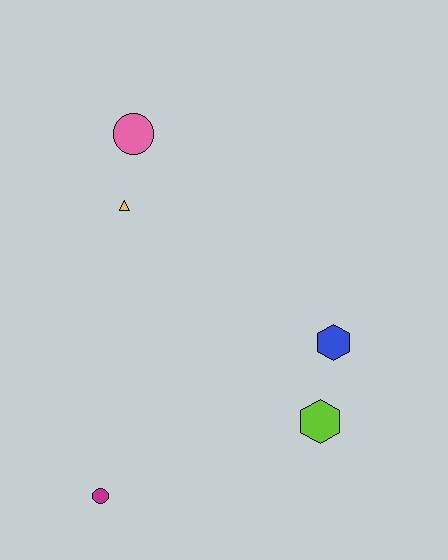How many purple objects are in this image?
There are no purple objects.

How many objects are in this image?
There are 5 objects.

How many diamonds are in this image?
There are no diamonds.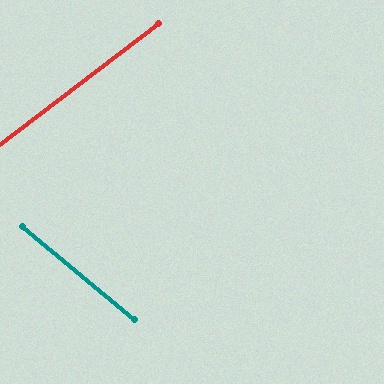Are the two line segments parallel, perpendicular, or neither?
Neither parallel nor perpendicular — they differ by about 77°.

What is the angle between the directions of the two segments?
Approximately 77 degrees.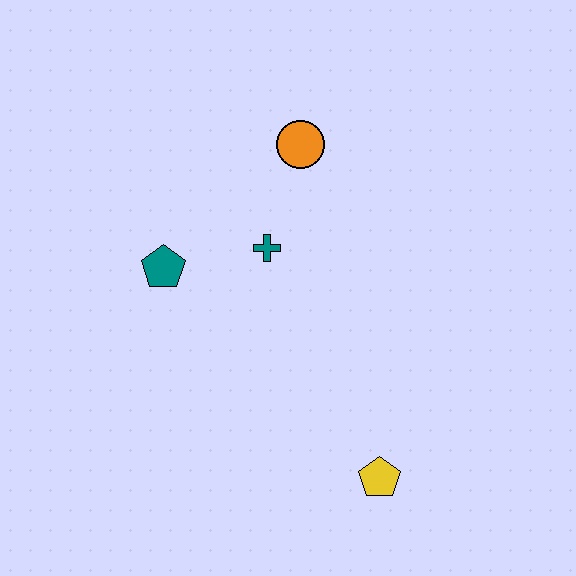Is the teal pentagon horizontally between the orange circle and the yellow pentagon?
No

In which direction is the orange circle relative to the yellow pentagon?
The orange circle is above the yellow pentagon.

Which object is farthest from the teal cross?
The yellow pentagon is farthest from the teal cross.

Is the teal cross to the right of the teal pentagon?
Yes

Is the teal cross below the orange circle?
Yes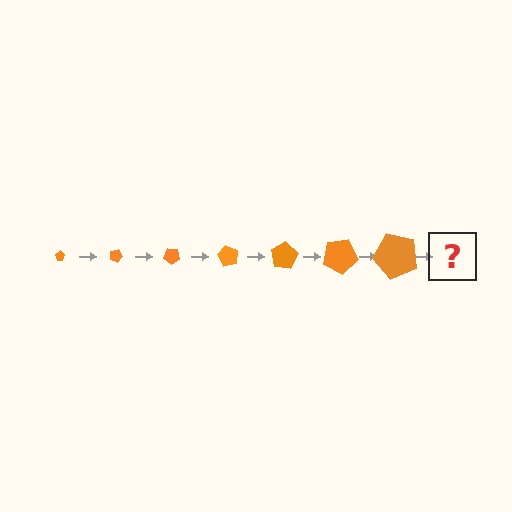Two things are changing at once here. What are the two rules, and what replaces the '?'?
The two rules are that the pentagon grows larger each step and it rotates 20 degrees each step. The '?' should be a pentagon, larger than the previous one and rotated 140 degrees from the start.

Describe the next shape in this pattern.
It should be a pentagon, larger than the previous one and rotated 140 degrees from the start.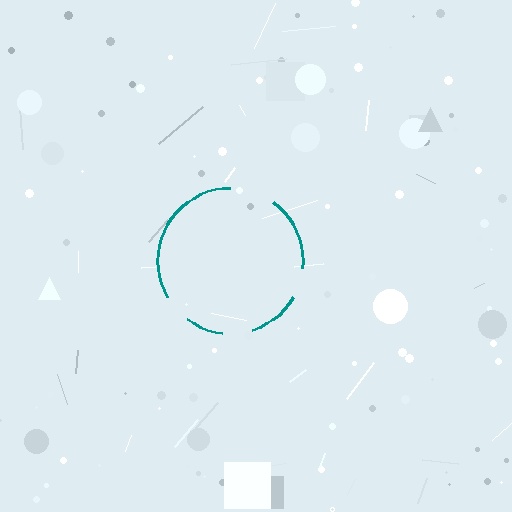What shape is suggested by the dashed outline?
The dashed outline suggests a circle.